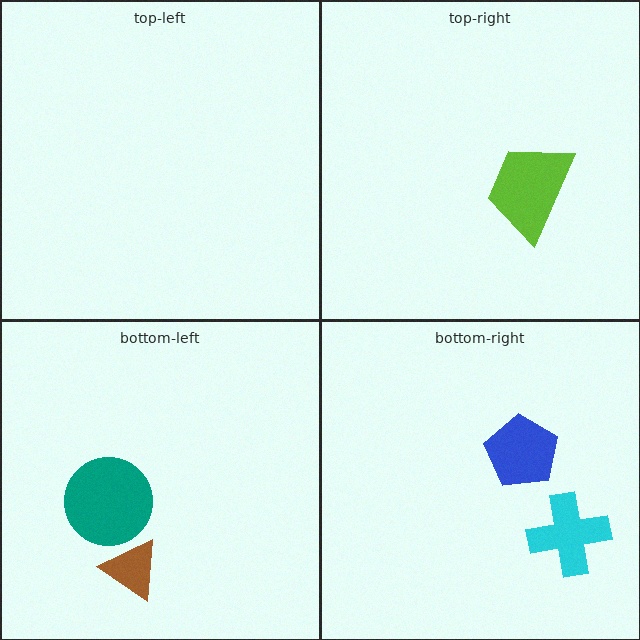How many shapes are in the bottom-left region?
2.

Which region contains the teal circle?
The bottom-left region.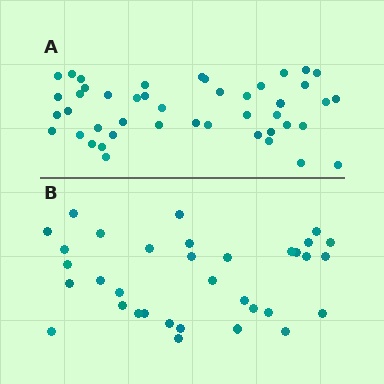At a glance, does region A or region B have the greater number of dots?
Region A (the top region) has more dots.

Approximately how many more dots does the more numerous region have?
Region A has roughly 12 or so more dots than region B.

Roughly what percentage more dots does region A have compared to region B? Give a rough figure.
About 30% more.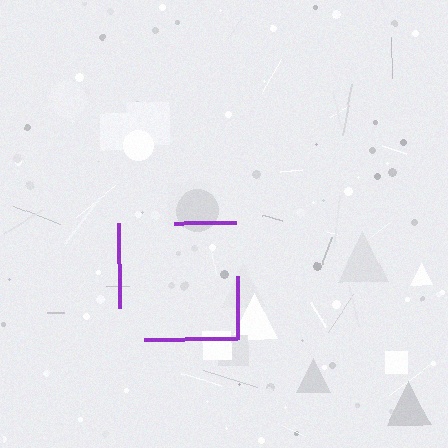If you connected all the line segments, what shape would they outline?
They would outline a square.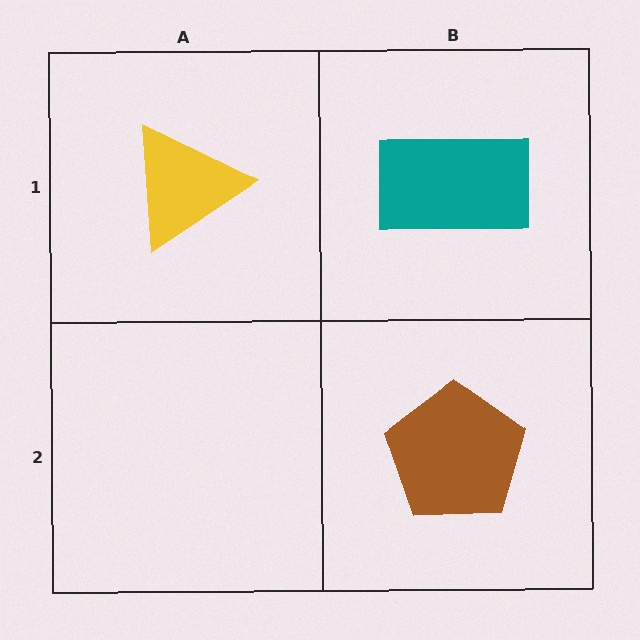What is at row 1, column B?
A teal rectangle.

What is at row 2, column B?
A brown pentagon.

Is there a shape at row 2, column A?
No, that cell is empty.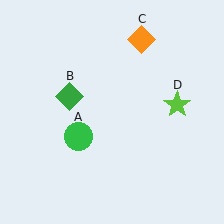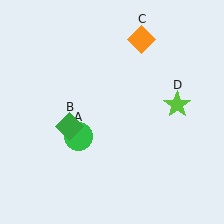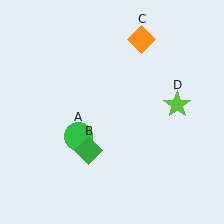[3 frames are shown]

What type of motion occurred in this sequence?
The green diamond (object B) rotated counterclockwise around the center of the scene.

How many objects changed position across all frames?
1 object changed position: green diamond (object B).